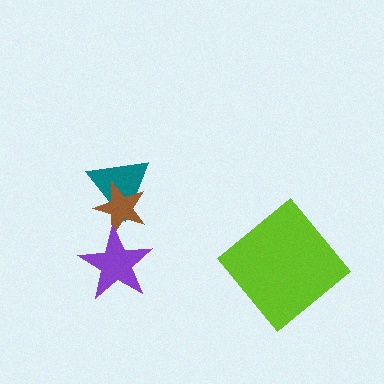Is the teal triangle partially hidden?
Yes, it is partially covered by another shape.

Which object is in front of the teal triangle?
The brown star is in front of the teal triangle.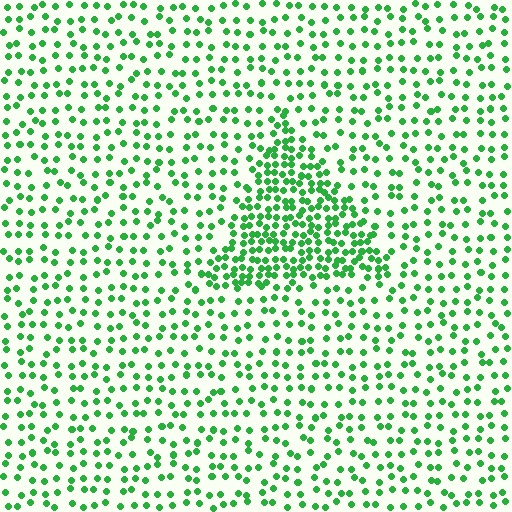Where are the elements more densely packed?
The elements are more densely packed inside the triangle boundary.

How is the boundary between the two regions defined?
The boundary is defined by a change in element density (approximately 2.3x ratio). All elements are the same color, size, and shape.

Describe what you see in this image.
The image contains small green elements arranged at two different densities. A triangle-shaped region is visible where the elements are more densely packed than the surrounding area.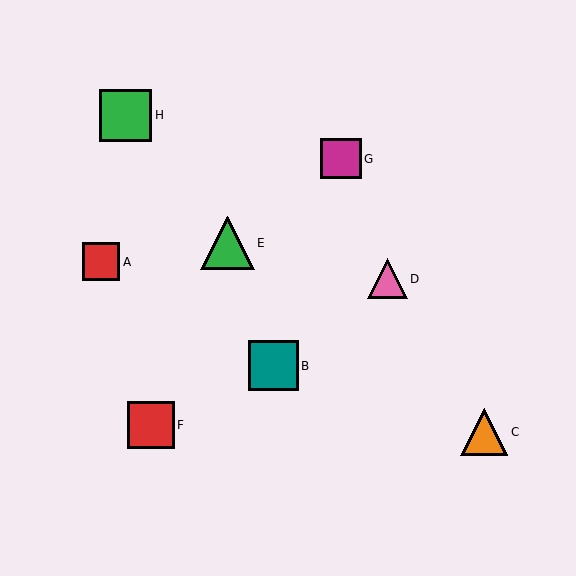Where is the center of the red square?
The center of the red square is at (101, 262).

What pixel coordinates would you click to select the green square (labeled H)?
Click at (126, 115) to select the green square H.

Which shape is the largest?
The green triangle (labeled E) is the largest.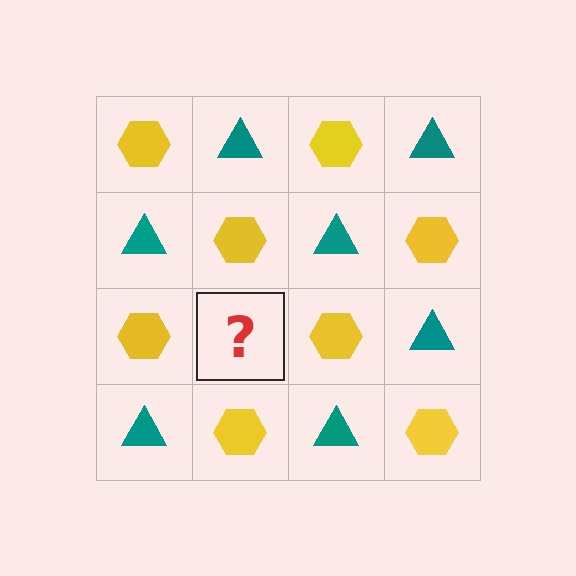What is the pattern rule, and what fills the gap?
The rule is that it alternates yellow hexagon and teal triangle in a checkerboard pattern. The gap should be filled with a teal triangle.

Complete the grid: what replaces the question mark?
The question mark should be replaced with a teal triangle.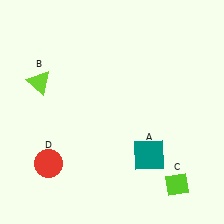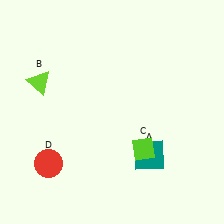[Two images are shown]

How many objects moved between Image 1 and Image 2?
1 object moved between the two images.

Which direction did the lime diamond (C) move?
The lime diamond (C) moved up.